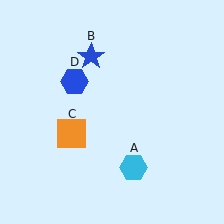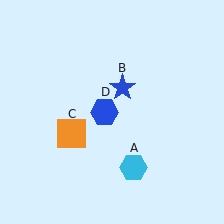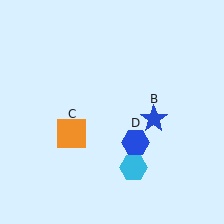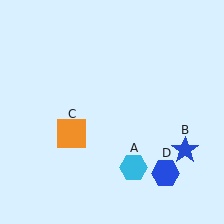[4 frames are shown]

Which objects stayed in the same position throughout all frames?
Cyan hexagon (object A) and orange square (object C) remained stationary.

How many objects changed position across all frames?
2 objects changed position: blue star (object B), blue hexagon (object D).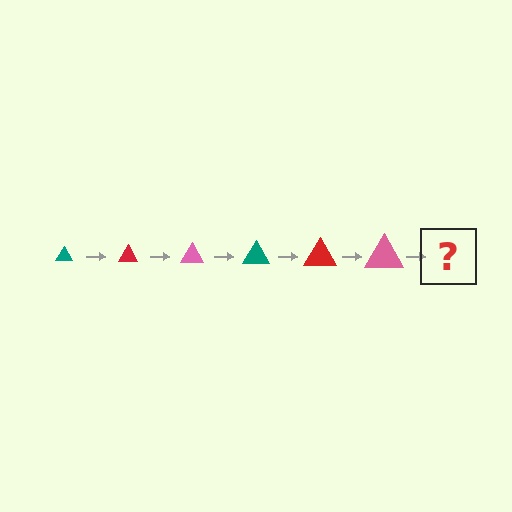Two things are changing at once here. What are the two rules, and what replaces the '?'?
The two rules are that the triangle grows larger each step and the color cycles through teal, red, and pink. The '?' should be a teal triangle, larger than the previous one.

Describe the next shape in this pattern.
It should be a teal triangle, larger than the previous one.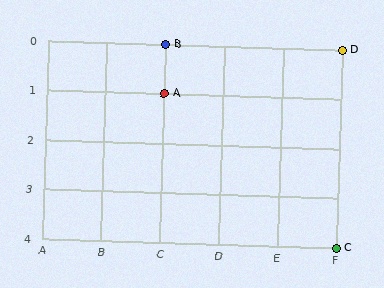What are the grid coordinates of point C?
Point C is at grid coordinates (F, 4).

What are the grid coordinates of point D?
Point D is at grid coordinates (F, 0).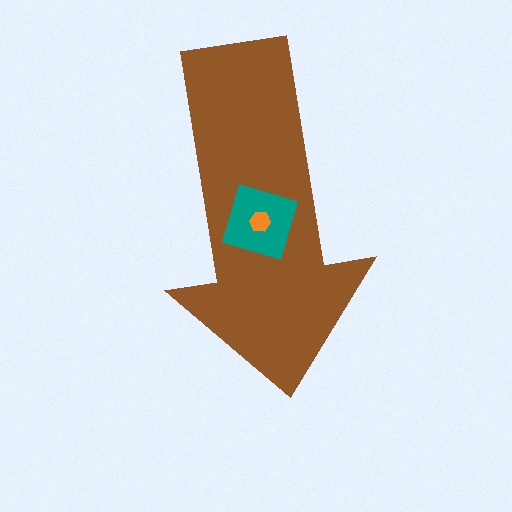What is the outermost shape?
The brown arrow.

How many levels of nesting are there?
3.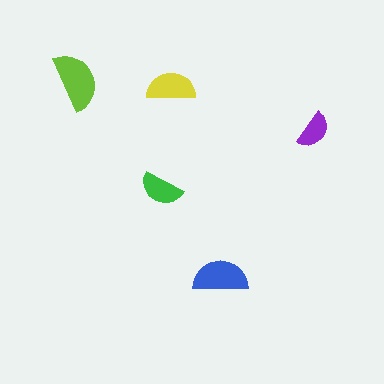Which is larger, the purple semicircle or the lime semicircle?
The lime one.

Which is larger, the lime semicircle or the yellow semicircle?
The lime one.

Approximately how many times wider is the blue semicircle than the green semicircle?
About 1.5 times wider.